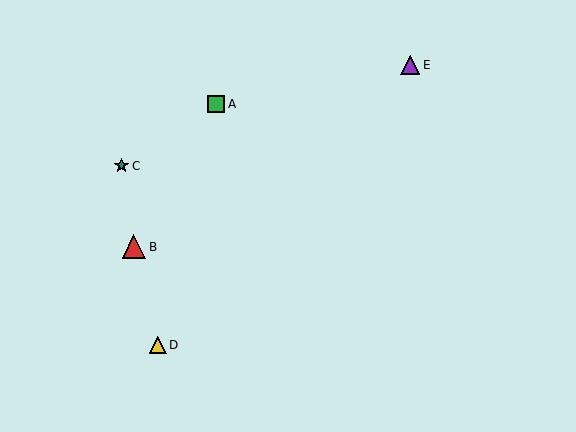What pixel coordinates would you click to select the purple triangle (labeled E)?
Click at (410, 65) to select the purple triangle E.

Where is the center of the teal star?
The center of the teal star is at (122, 166).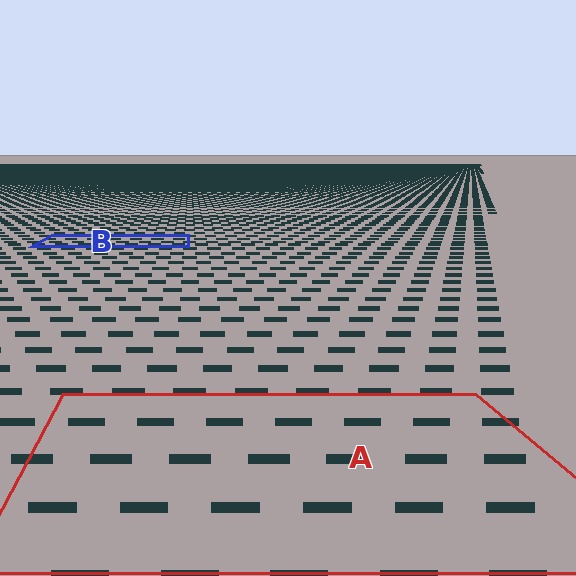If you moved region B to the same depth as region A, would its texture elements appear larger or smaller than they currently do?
They would appear larger. At a closer depth, the same texture elements are projected at a bigger on-screen size.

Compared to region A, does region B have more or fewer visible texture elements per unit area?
Region B has more texture elements per unit area — they are packed more densely because it is farther away.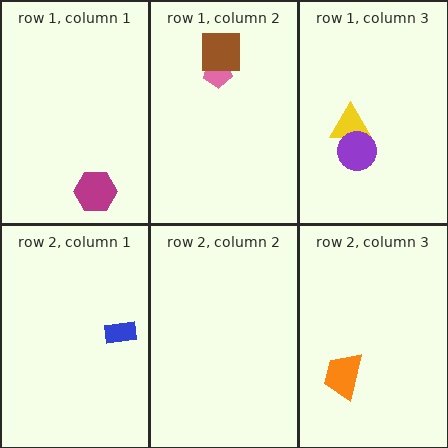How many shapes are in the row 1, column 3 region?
2.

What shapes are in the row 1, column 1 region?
The magenta hexagon.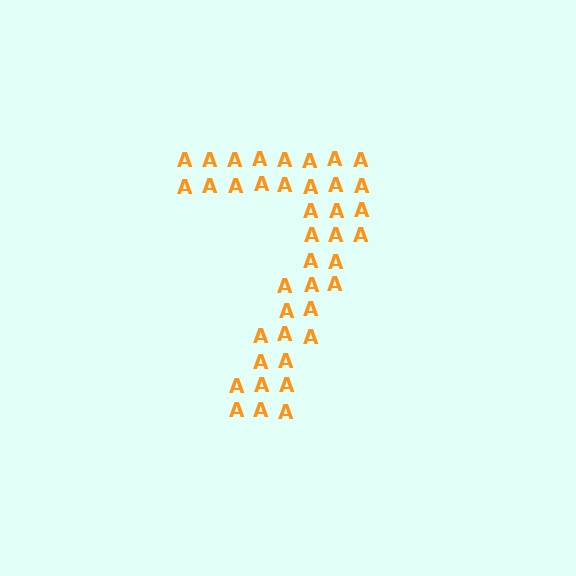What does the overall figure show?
The overall figure shows the digit 7.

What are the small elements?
The small elements are letter A's.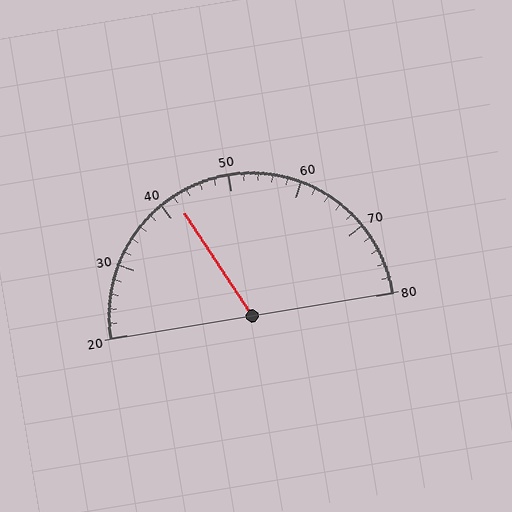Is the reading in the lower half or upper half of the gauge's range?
The reading is in the lower half of the range (20 to 80).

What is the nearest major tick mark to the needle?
The nearest major tick mark is 40.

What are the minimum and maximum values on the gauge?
The gauge ranges from 20 to 80.